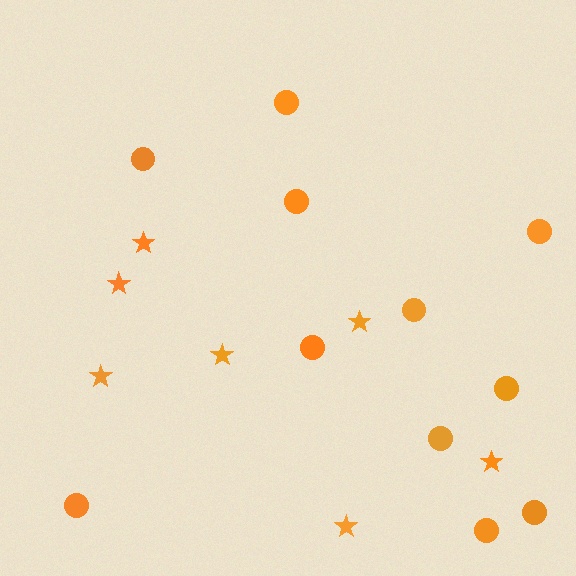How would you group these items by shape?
There are 2 groups: one group of circles (11) and one group of stars (7).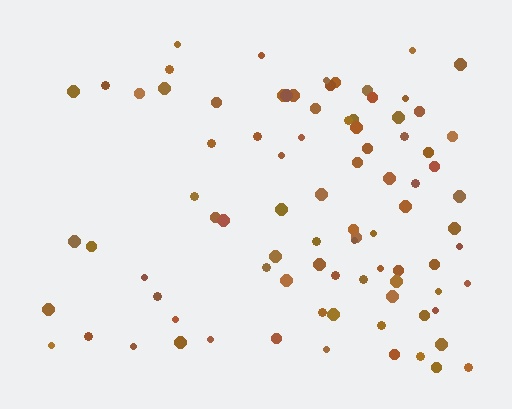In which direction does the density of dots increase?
From left to right, with the right side densest.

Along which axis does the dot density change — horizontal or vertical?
Horizontal.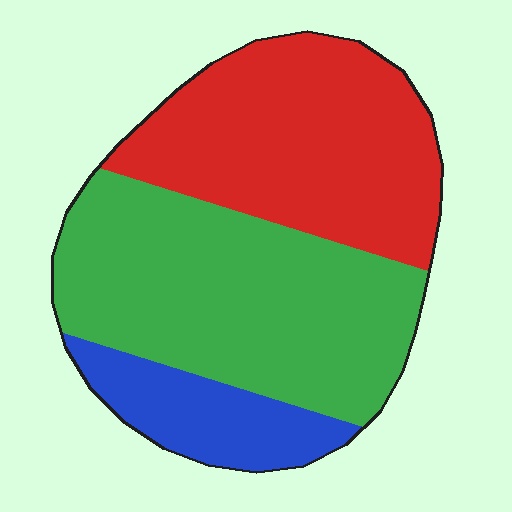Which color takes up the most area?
Green, at roughly 45%.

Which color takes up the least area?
Blue, at roughly 15%.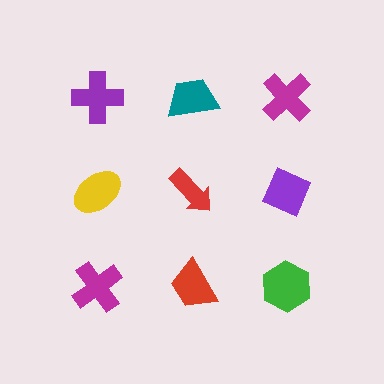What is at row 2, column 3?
A purple diamond.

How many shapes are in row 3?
3 shapes.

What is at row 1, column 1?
A purple cross.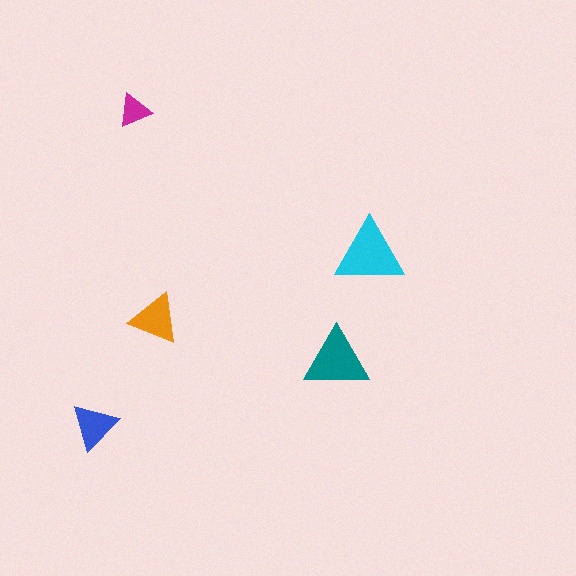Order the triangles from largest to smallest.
the cyan one, the teal one, the orange one, the blue one, the magenta one.